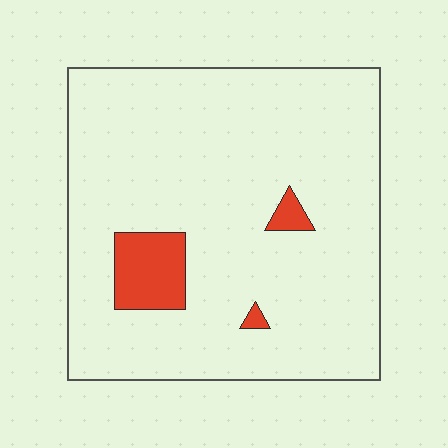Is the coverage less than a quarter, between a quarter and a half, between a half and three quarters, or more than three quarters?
Less than a quarter.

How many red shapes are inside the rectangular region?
3.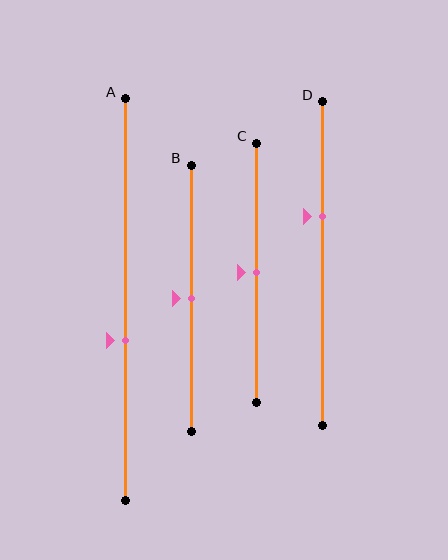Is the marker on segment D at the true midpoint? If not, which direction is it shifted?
No, the marker on segment D is shifted upward by about 15% of the segment length.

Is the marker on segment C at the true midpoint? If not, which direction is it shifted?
Yes, the marker on segment C is at the true midpoint.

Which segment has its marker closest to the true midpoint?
Segment B has its marker closest to the true midpoint.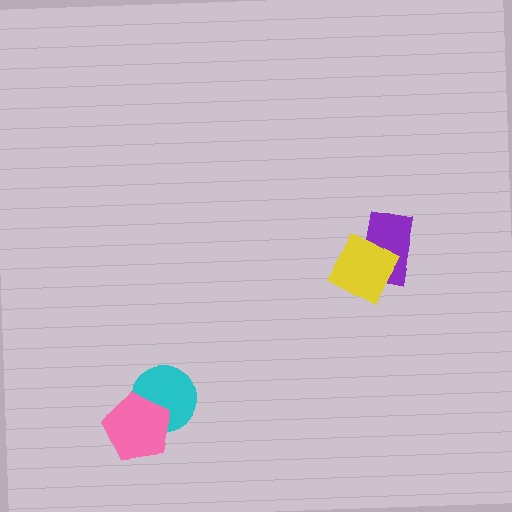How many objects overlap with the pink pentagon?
1 object overlaps with the pink pentagon.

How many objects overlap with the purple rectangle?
1 object overlaps with the purple rectangle.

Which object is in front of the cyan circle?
The pink pentagon is in front of the cyan circle.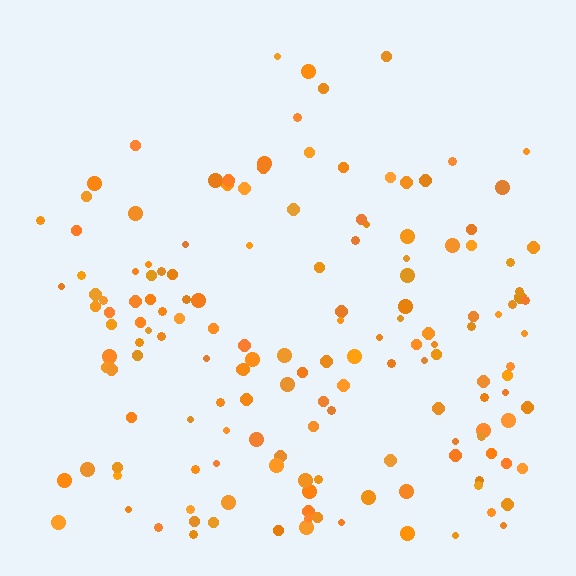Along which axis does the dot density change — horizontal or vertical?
Vertical.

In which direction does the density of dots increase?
From top to bottom, with the bottom side densest.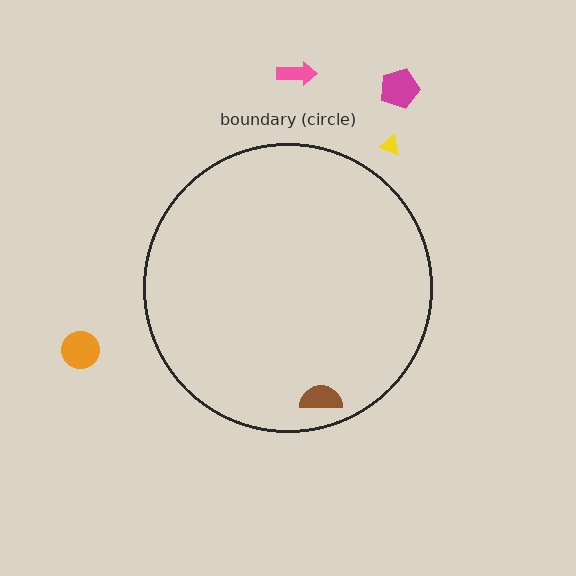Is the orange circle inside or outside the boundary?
Outside.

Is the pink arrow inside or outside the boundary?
Outside.